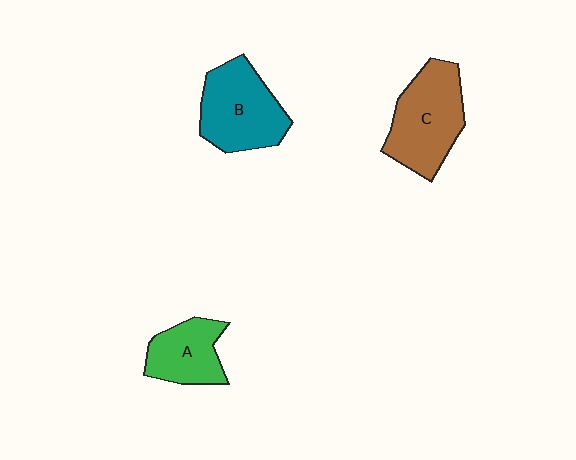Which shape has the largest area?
Shape C (brown).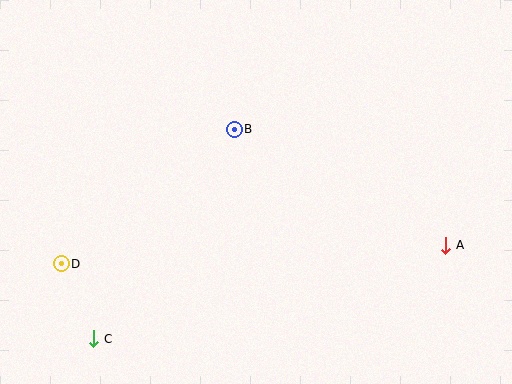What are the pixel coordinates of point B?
Point B is at (234, 129).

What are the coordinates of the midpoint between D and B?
The midpoint between D and B is at (148, 196).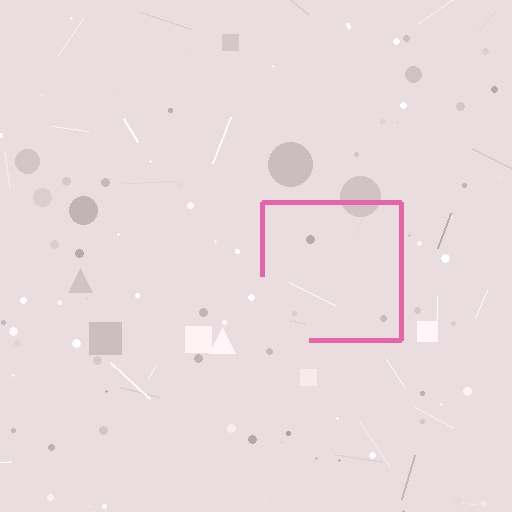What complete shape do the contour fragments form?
The contour fragments form a square.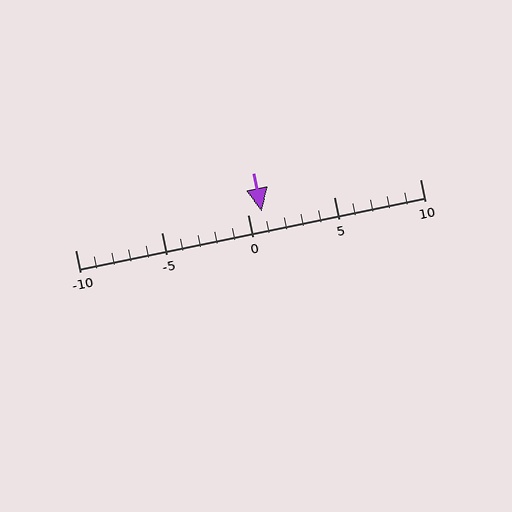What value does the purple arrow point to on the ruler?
The purple arrow points to approximately 1.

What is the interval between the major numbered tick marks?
The major tick marks are spaced 5 units apart.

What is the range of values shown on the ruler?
The ruler shows values from -10 to 10.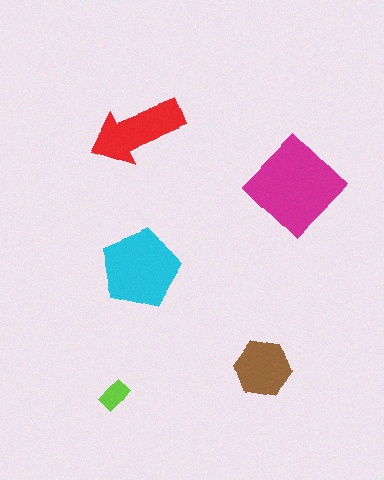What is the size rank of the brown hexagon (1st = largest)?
4th.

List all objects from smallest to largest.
The lime rectangle, the brown hexagon, the red arrow, the cyan pentagon, the magenta diamond.